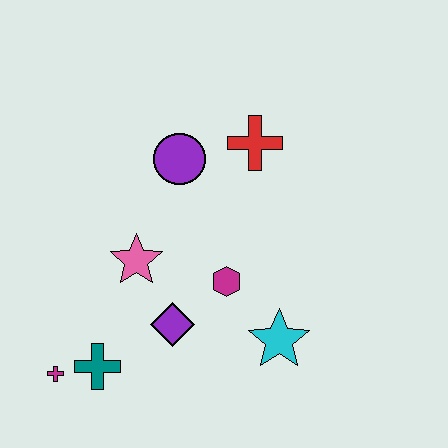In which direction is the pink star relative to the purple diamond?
The pink star is above the purple diamond.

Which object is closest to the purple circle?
The red cross is closest to the purple circle.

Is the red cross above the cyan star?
Yes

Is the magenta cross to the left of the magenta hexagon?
Yes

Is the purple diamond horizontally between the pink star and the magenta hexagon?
Yes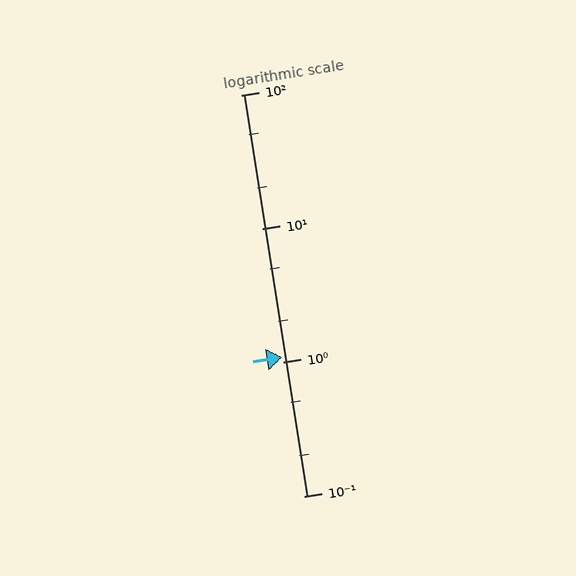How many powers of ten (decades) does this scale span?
The scale spans 3 decades, from 0.1 to 100.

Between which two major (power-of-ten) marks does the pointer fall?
The pointer is between 1 and 10.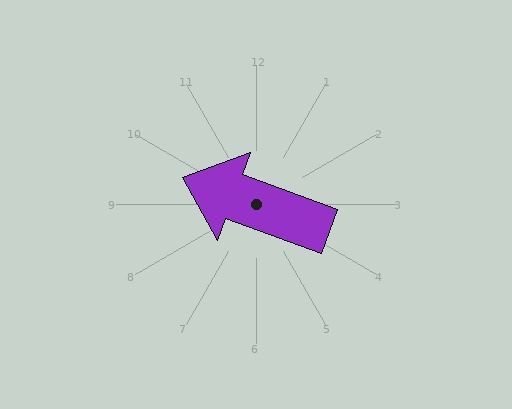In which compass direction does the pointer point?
West.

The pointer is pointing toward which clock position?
Roughly 10 o'clock.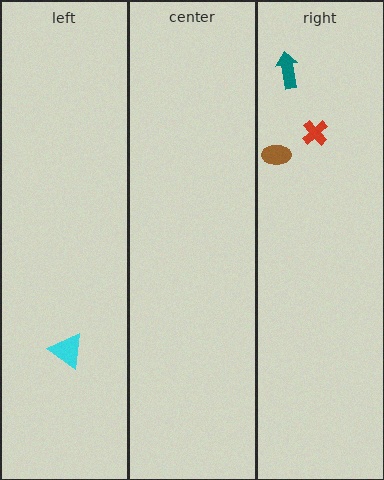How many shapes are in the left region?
1.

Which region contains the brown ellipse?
The right region.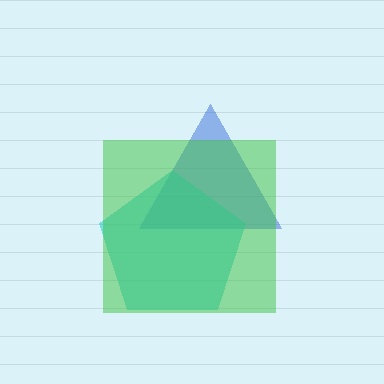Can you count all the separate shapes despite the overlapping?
Yes, there are 3 separate shapes.